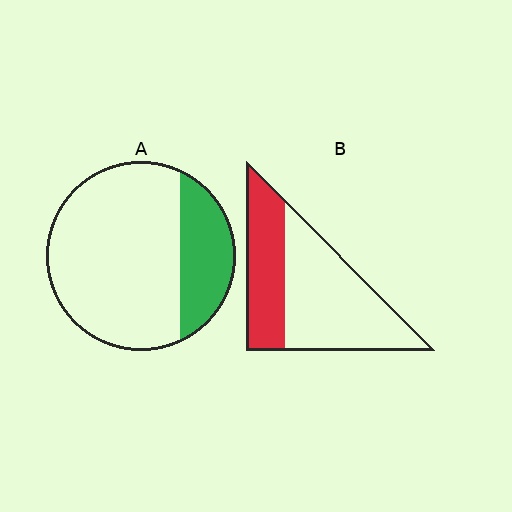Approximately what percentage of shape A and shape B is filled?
A is approximately 25% and B is approximately 35%.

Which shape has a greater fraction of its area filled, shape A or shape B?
Shape B.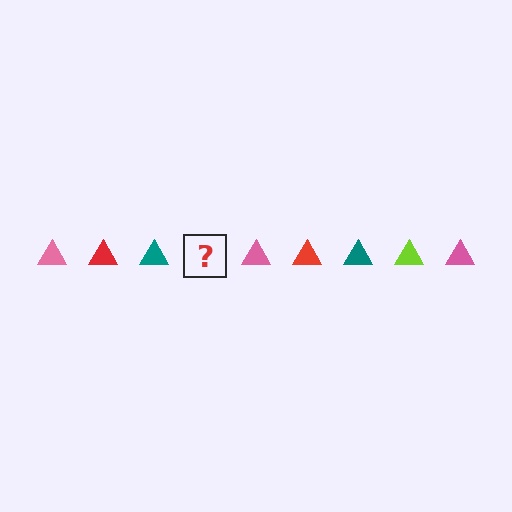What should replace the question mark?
The question mark should be replaced with a lime triangle.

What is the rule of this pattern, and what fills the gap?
The rule is that the pattern cycles through pink, red, teal, lime triangles. The gap should be filled with a lime triangle.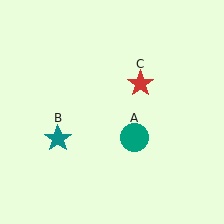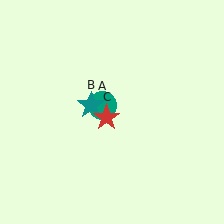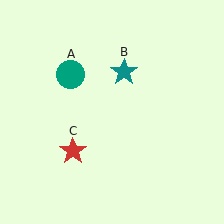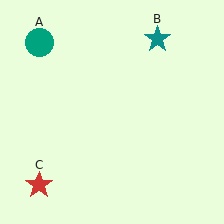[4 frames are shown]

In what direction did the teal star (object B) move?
The teal star (object B) moved up and to the right.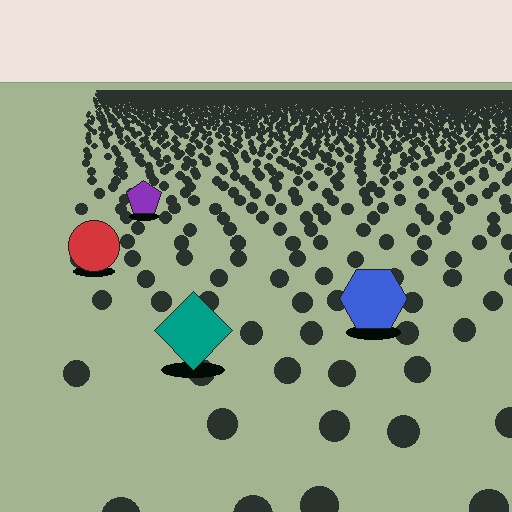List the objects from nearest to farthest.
From nearest to farthest: the teal diamond, the blue hexagon, the red circle, the purple pentagon.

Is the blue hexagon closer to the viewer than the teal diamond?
No. The teal diamond is closer — you can tell from the texture gradient: the ground texture is coarser near it.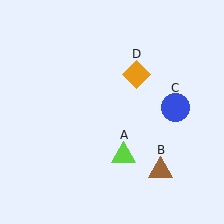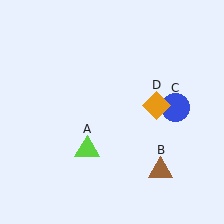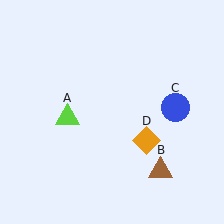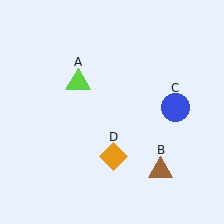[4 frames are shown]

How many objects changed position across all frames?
2 objects changed position: lime triangle (object A), orange diamond (object D).